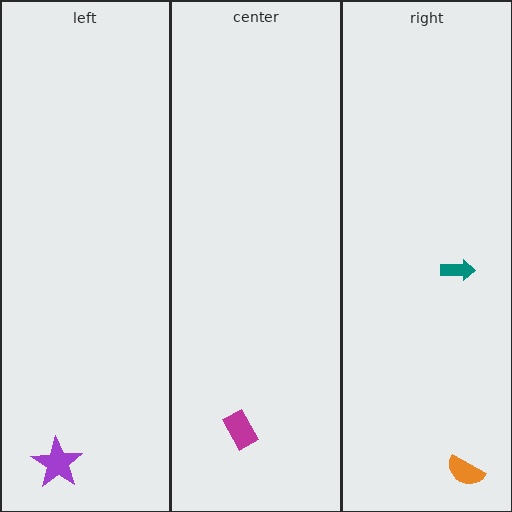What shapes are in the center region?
The magenta rectangle.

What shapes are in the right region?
The teal arrow, the orange semicircle.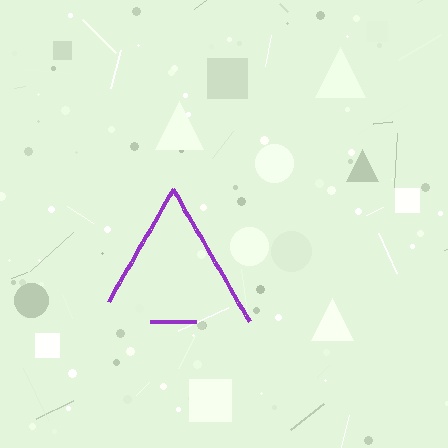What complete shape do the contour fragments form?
The contour fragments form a triangle.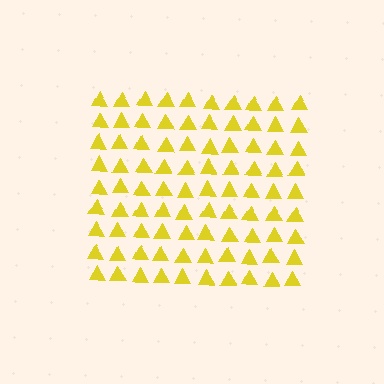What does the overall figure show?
The overall figure shows a square.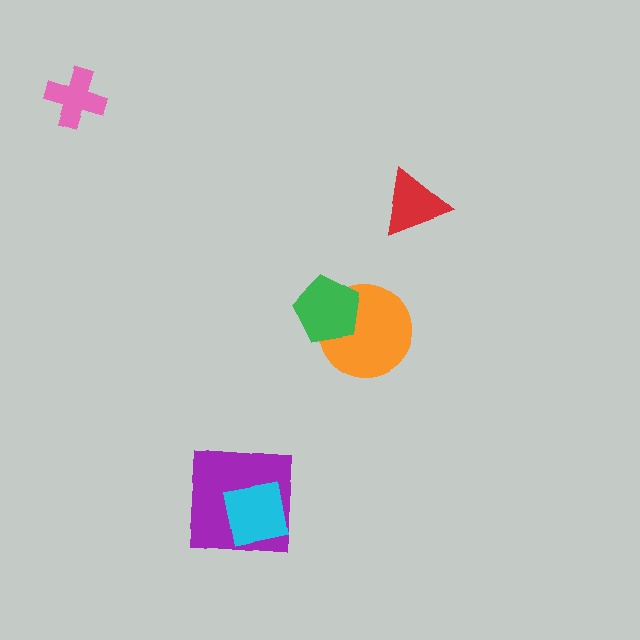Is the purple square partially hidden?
Yes, it is partially covered by another shape.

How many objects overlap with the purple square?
1 object overlaps with the purple square.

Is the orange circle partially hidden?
Yes, it is partially covered by another shape.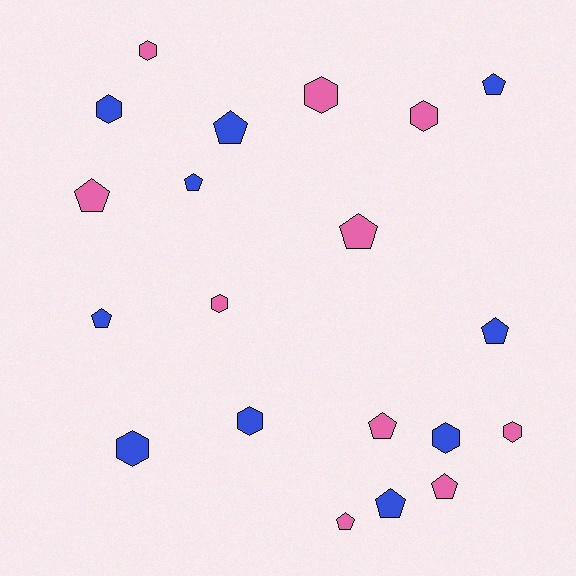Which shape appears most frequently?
Pentagon, with 11 objects.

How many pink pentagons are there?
There are 5 pink pentagons.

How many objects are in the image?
There are 20 objects.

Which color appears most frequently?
Blue, with 10 objects.